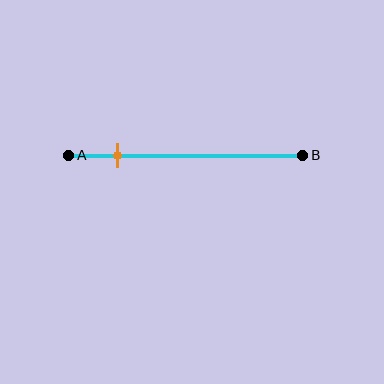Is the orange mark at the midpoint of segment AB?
No, the mark is at about 20% from A, not at the 50% midpoint.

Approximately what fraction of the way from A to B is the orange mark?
The orange mark is approximately 20% of the way from A to B.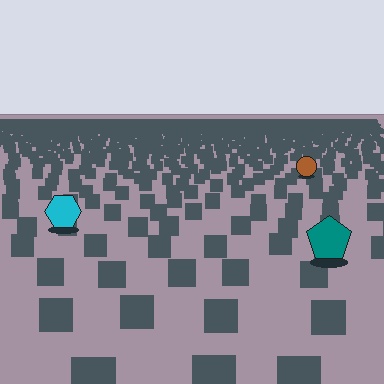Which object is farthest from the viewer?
The brown circle is farthest from the viewer. It appears smaller and the ground texture around it is denser.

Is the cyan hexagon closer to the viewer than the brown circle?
Yes. The cyan hexagon is closer — you can tell from the texture gradient: the ground texture is coarser near it.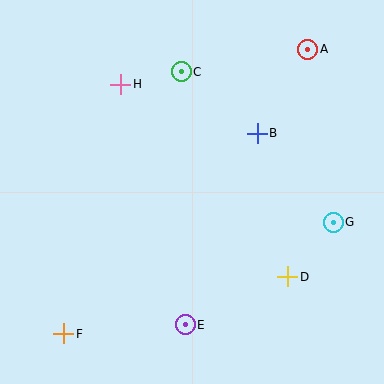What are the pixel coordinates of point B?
Point B is at (257, 133).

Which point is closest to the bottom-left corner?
Point F is closest to the bottom-left corner.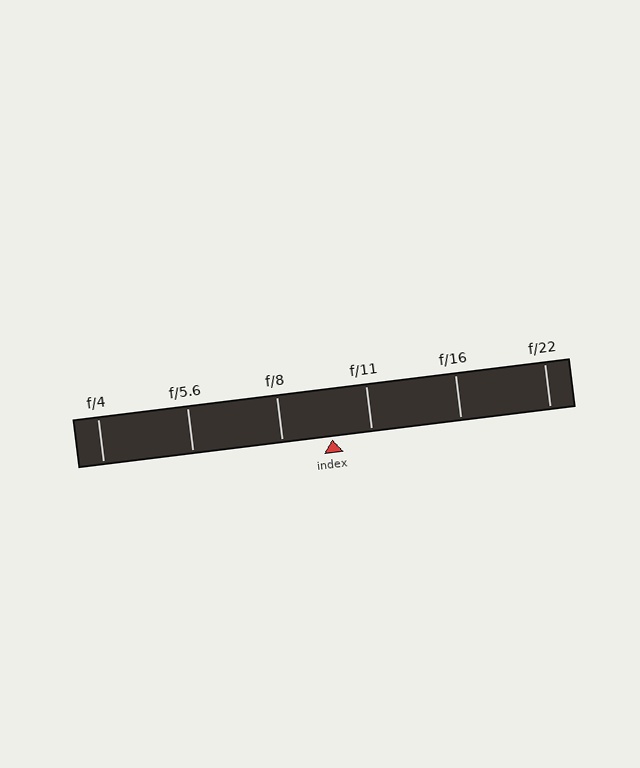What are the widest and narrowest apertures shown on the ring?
The widest aperture shown is f/4 and the narrowest is f/22.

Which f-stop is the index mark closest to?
The index mark is closest to f/11.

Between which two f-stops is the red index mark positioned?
The index mark is between f/8 and f/11.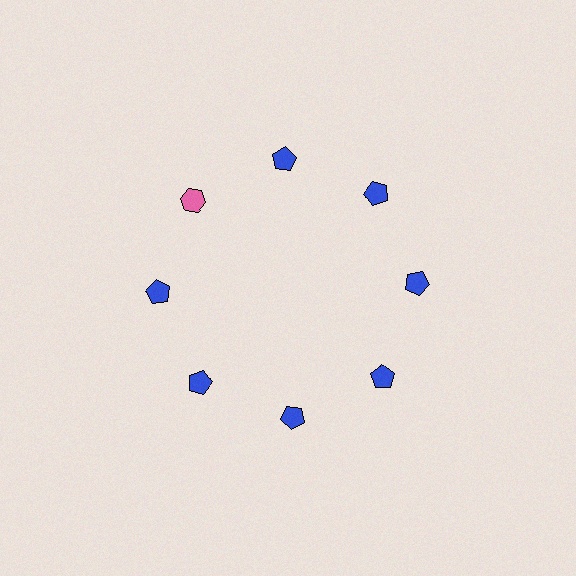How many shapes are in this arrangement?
There are 8 shapes arranged in a ring pattern.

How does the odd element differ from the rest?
It differs in both color (pink instead of blue) and shape (hexagon instead of pentagon).